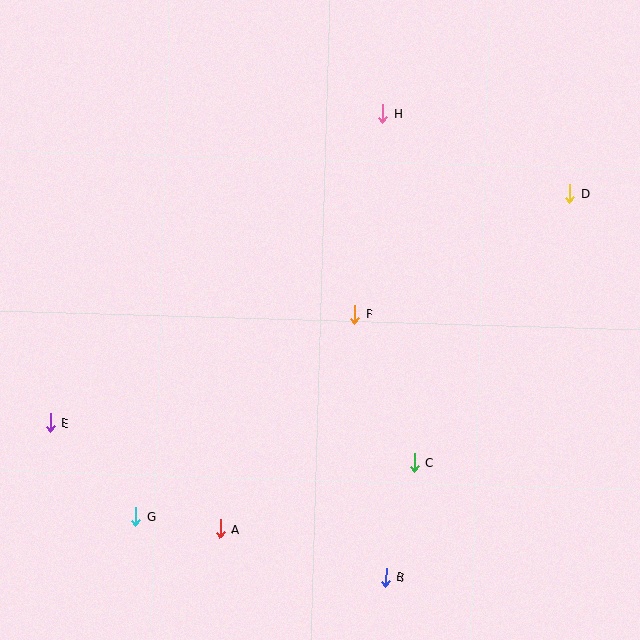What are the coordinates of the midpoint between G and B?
The midpoint between G and B is at (261, 547).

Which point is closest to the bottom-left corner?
Point G is closest to the bottom-left corner.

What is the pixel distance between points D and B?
The distance between D and B is 425 pixels.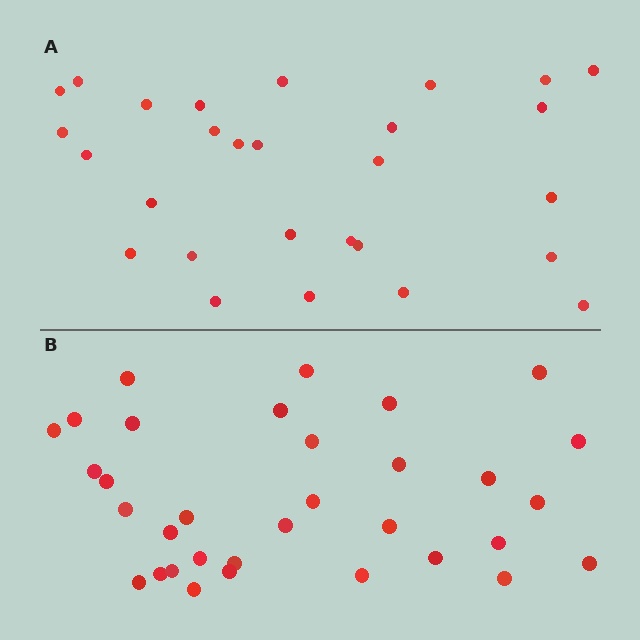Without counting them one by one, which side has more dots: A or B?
Region B (the bottom region) has more dots.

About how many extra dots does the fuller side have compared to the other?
Region B has about 5 more dots than region A.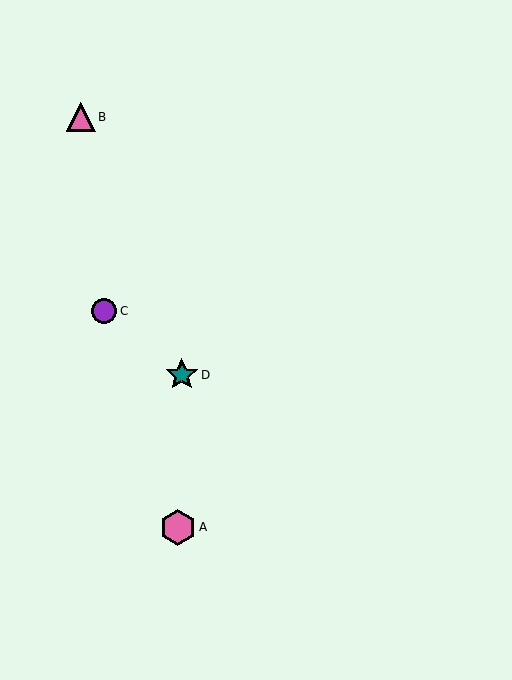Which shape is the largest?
The pink hexagon (labeled A) is the largest.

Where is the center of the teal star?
The center of the teal star is at (182, 375).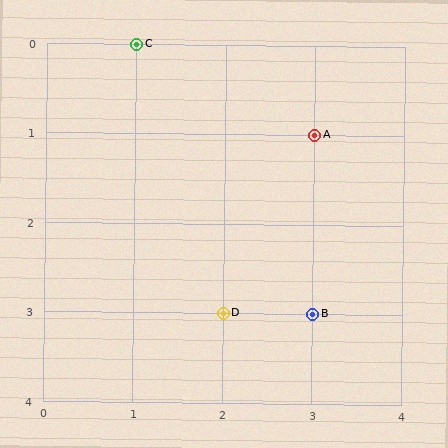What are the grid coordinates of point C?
Point C is at grid coordinates (1, 0).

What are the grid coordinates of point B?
Point B is at grid coordinates (3, 3).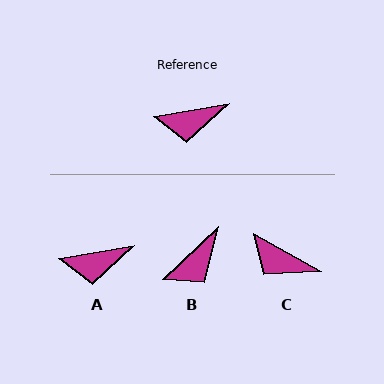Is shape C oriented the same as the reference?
No, it is off by about 39 degrees.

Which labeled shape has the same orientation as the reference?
A.